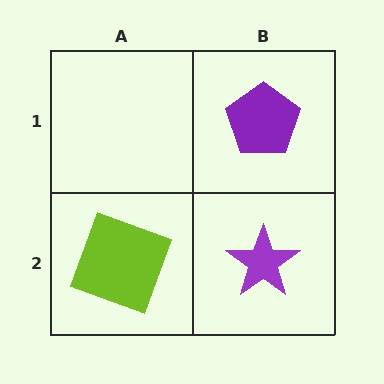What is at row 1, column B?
A purple pentagon.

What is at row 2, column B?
A purple star.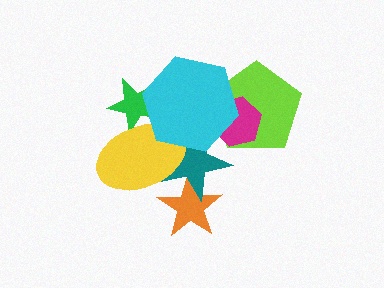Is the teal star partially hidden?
Yes, it is partially covered by another shape.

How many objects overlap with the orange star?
2 objects overlap with the orange star.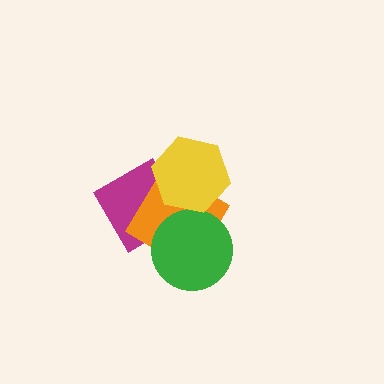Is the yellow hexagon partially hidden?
No, no other shape covers it.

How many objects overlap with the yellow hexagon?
2 objects overlap with the yellow hexagon.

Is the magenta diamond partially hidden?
Yes, it is partially covered by another shape.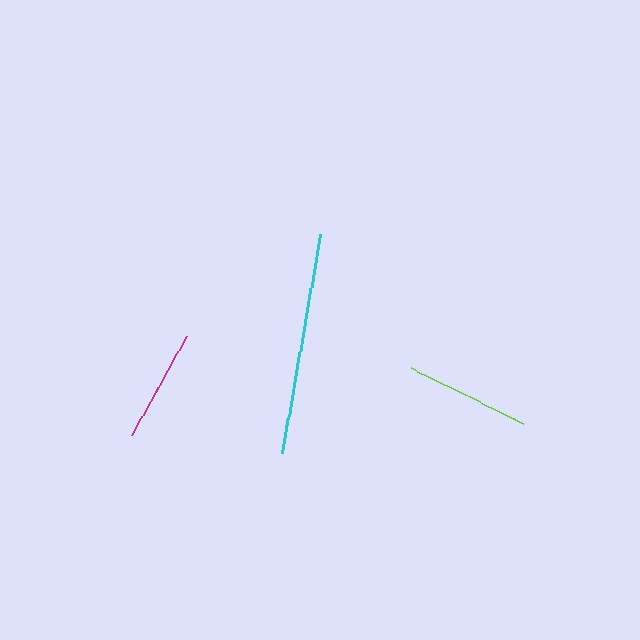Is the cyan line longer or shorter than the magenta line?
The cyan line is longer than the magenta line.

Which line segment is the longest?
The cyan line is the longest at approximately 222 pixels.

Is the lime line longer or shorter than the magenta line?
The lime line is longer than the magenta line.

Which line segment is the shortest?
The magenta line is the shortest at approximately 113 pixels.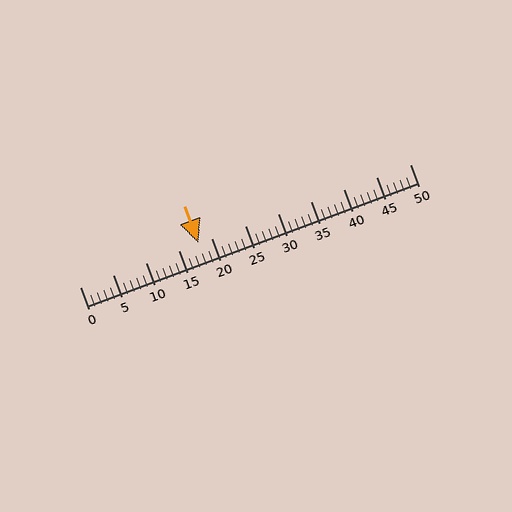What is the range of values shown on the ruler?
The ruler shows values from 0 to 50.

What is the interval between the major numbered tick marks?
The major tick marks are spaced 5 units apart.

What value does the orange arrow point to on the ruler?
The orange arrow points to approximately 18.